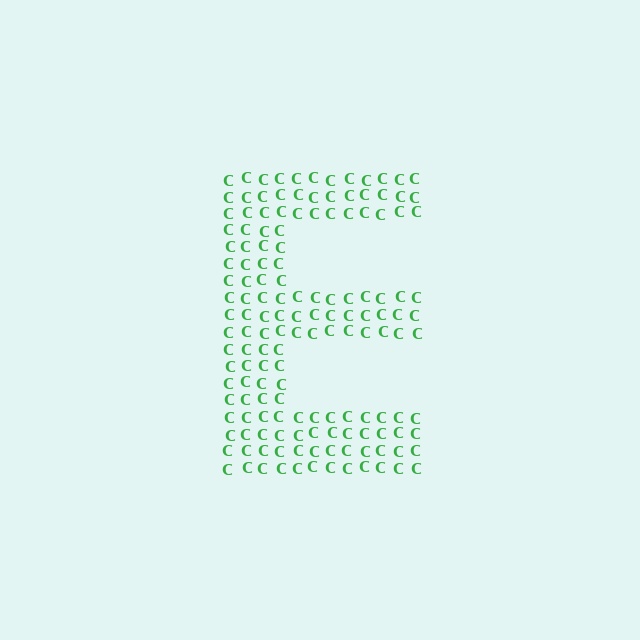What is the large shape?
The large shape is the letter E.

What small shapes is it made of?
It is made of small letter C's.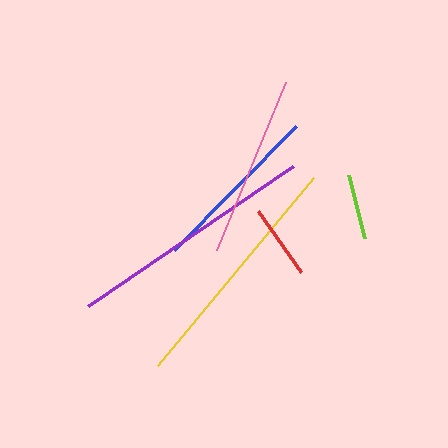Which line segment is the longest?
The purple line is the longest at approximately 248 pixels.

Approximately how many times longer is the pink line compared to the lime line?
The pink line is approximately 2.8 times the length of the lime line.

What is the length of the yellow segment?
The yellow segment is approximately 245 pixels long.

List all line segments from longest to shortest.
From longest to shortest: purple, yellow, pink, blue, red, lime.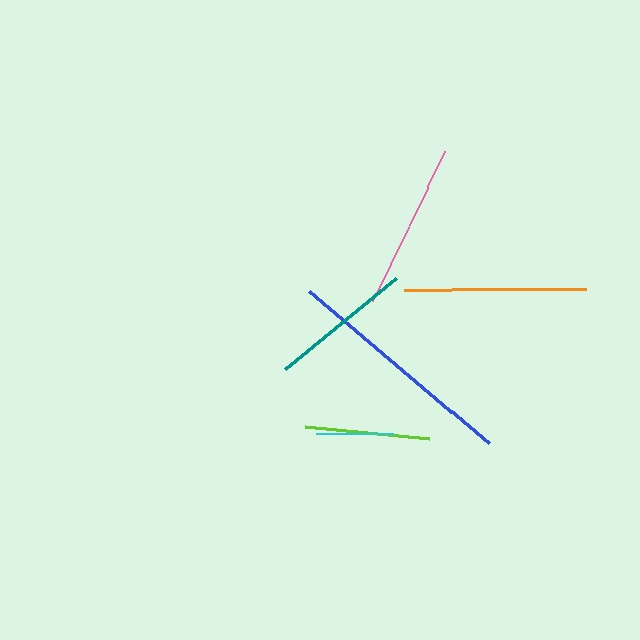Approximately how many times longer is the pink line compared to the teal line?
The pink line is approximately 1.2 times the length of the teal line.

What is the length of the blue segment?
The blue segment is approximately 236 pixels long.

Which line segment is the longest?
The blue line is the longest at approximately 236 pixels.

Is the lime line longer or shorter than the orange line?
The orange line is longer than the lime line.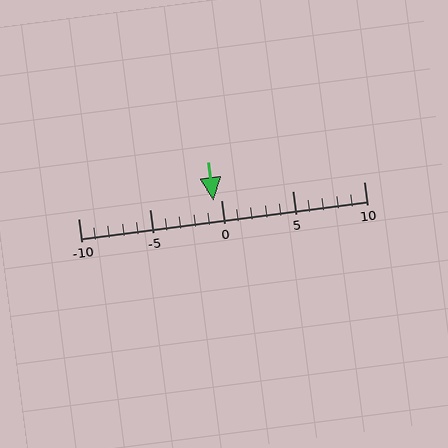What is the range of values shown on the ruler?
The ruler shows values from -10 to 10.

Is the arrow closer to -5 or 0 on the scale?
The arrow is closer to 0.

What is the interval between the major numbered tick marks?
The major tick marks are spaced 5 units apart.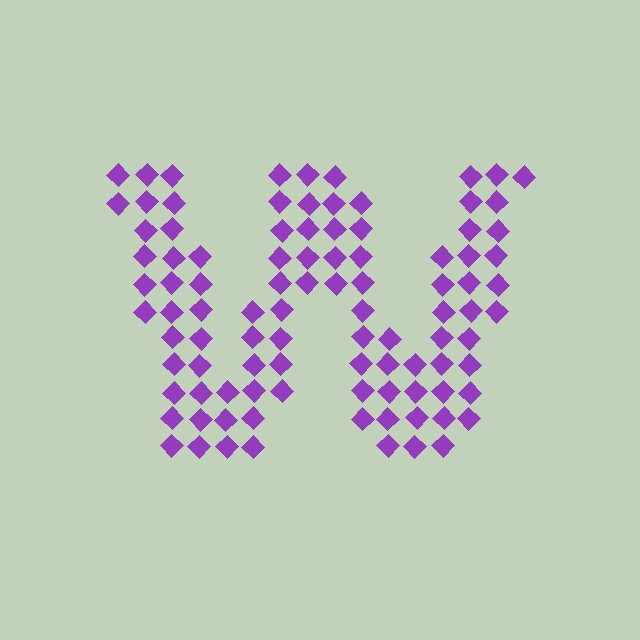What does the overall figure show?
The overall figure shows the letter W.